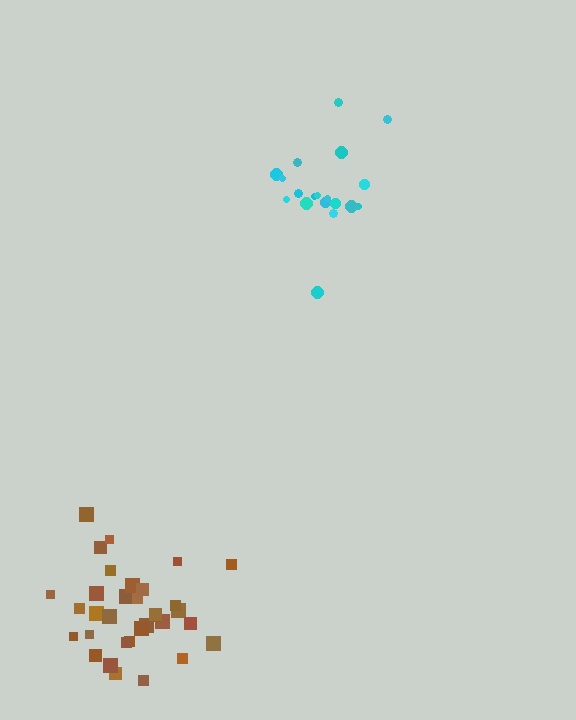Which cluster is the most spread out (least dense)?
Brown.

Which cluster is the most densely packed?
Cyan.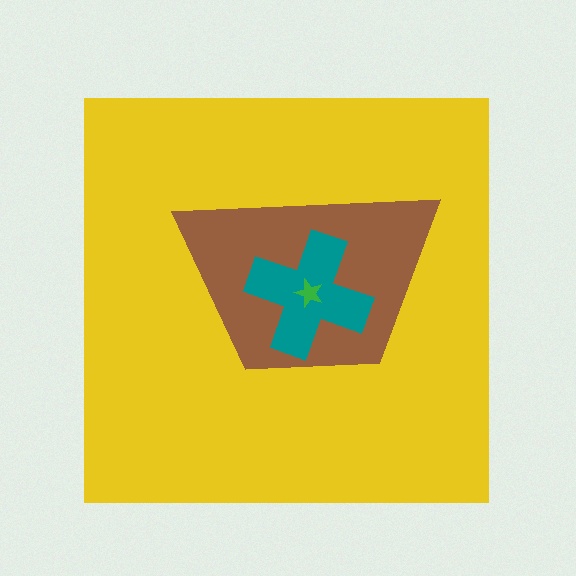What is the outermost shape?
The yellow square.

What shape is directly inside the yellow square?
The brown trapezoid.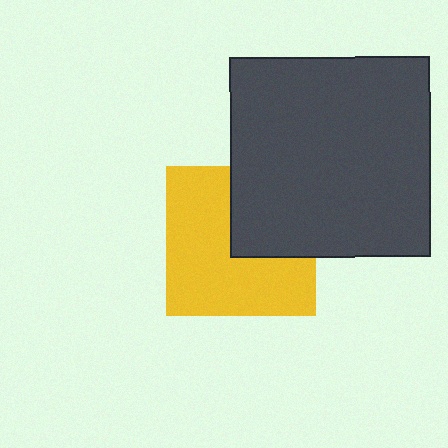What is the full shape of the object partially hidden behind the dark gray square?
The partially hidden object is a yellow square.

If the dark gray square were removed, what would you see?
You would see the complete yellow square.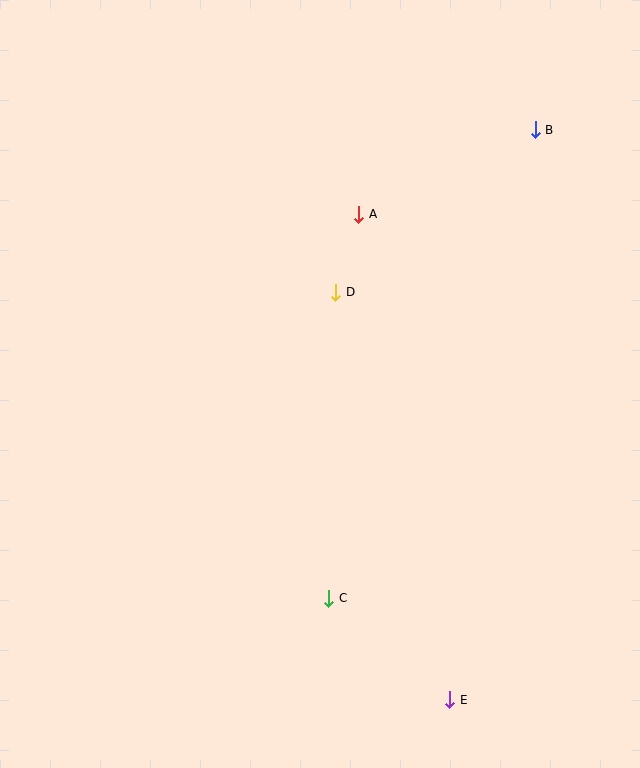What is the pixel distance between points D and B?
The distance between D and B is 257 pixels.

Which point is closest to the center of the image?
Point D at (336, 292) is closest to the center.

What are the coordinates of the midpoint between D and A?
The midpoint between D and A is at (347, 253).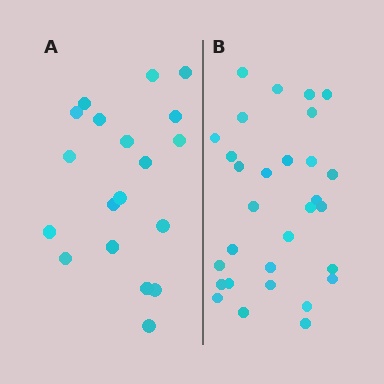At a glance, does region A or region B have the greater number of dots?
Region B (the right region) has more dots.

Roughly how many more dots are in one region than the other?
Region B has roughly 12 or so more dots than region A.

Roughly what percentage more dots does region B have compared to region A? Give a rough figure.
About 60% more.